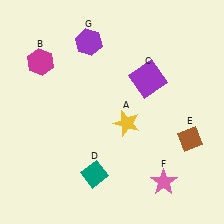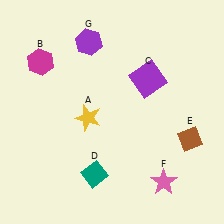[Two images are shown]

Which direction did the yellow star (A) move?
The yellow star (A) moved left.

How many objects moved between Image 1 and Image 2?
1 object moved between the two images.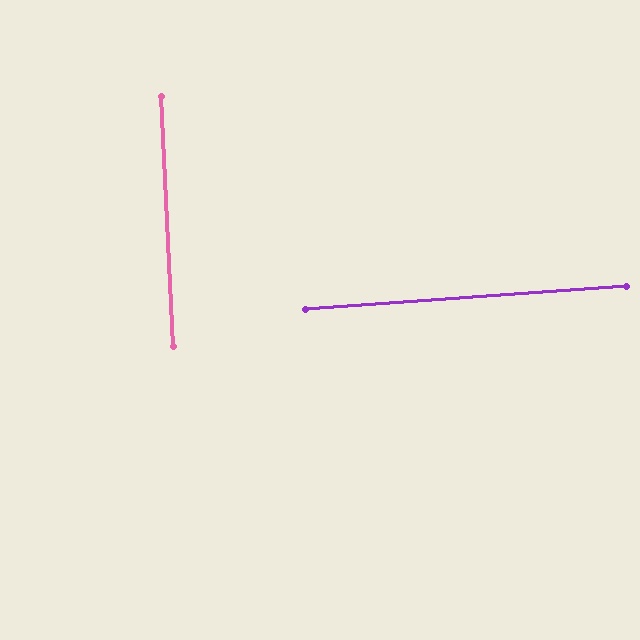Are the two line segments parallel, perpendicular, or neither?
Perpendicular — they meet at approximately 89°.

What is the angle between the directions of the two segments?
Approximately 89 degrees.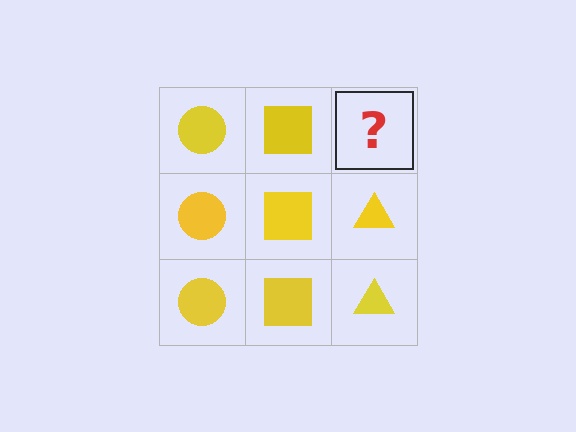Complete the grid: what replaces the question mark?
The question mark should be replaced with a yellow triangle.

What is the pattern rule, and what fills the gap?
The rule is that each column has a consistent shape. The gap should be filled with a yellow triangle.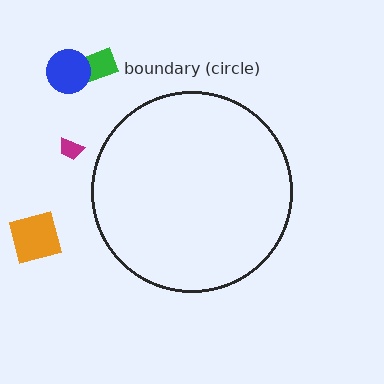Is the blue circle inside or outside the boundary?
Outside.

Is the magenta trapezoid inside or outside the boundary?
Outside.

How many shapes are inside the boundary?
0 inside, 4 outside.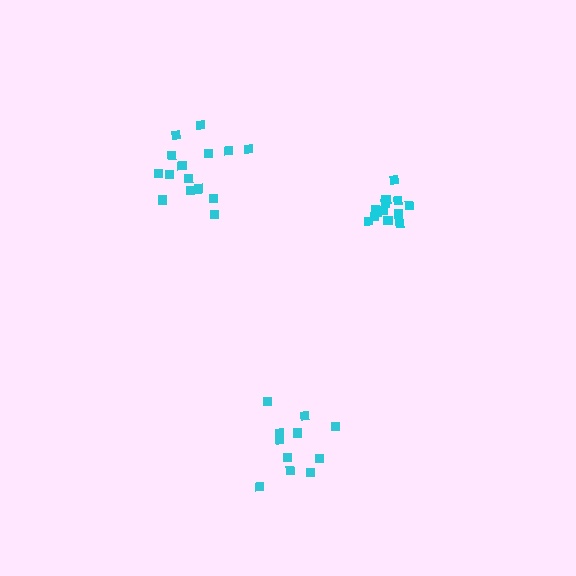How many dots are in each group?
Group 1: 13 dots, Group 2: 15 dots, Group 3: 11 dots (39 total).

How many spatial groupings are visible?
There are 3 spatial groupings.